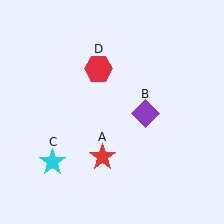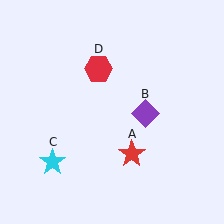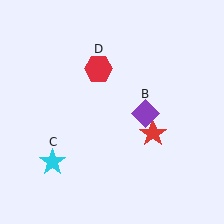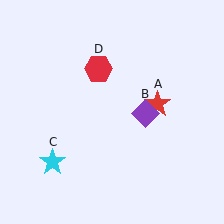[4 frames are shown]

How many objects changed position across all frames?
1 object changed position: red star (object A).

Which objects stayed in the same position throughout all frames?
Purple diamond (object B) and cyan star (object C) and red hexagon (object D) remained stationary.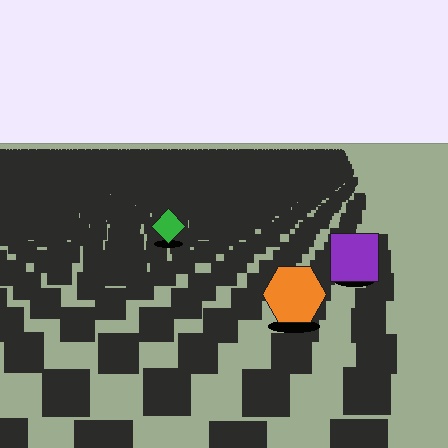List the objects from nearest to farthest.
From nearest to farthest: the orange hexagon, the purple square, the green diamond.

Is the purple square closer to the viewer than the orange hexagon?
No. The orange hexagon is closer — you can tell from the texture gradient: the ground texture is coarser near it.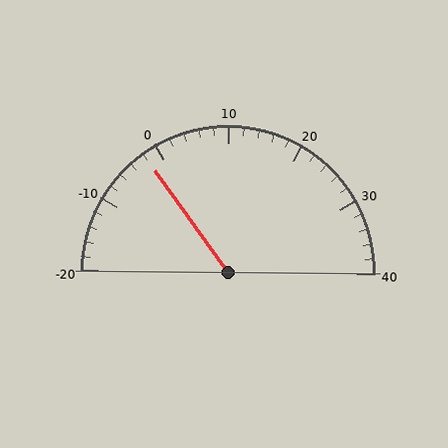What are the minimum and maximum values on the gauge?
The gauge ranges from -20 to 40.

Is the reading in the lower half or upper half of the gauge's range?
The reading is in the lower half of the range (-20 to 40).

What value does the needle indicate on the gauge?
The needle indicates approximately -2.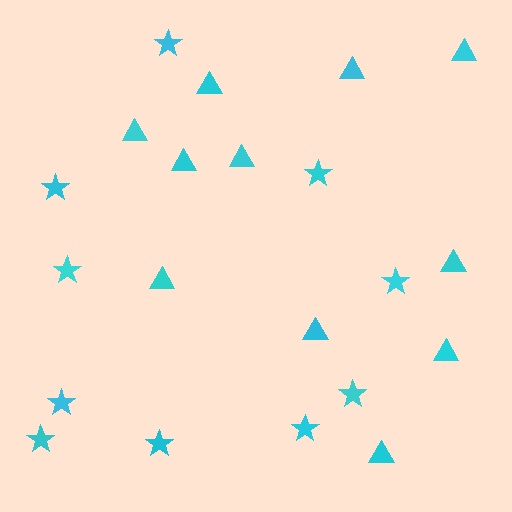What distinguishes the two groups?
There are 2 groups: one group of stars (10) and one group of triangles (11).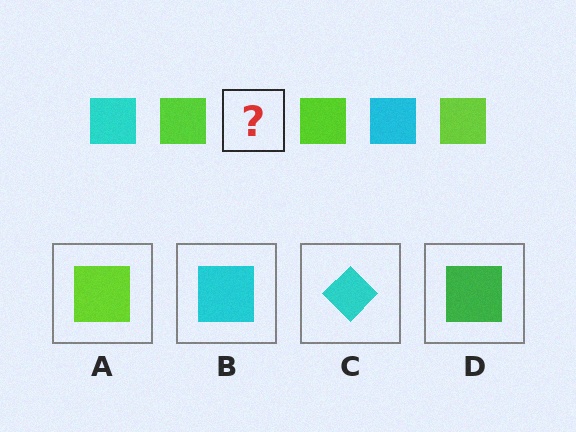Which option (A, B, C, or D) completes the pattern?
B.